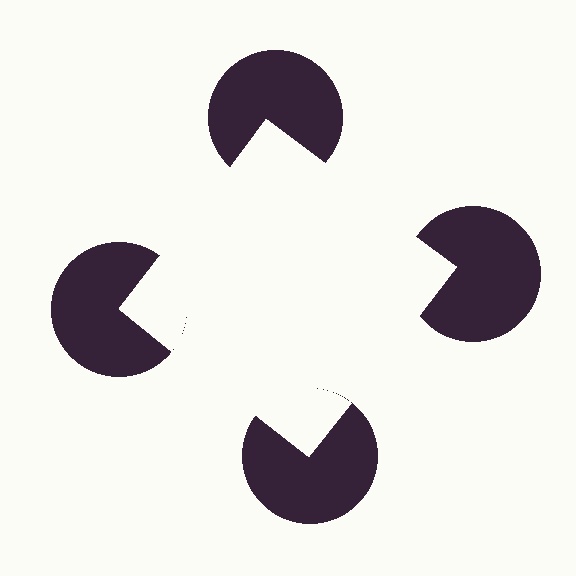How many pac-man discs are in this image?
There are 4 — one at each vertex of the illusory square.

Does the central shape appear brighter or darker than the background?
It typically appears slightly brighter than the background, even though no actual brightness change is drawn.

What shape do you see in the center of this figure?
An illusory square — its edges are inferred from the aligned wedge cuts in the pac-man discs, not physically drawn.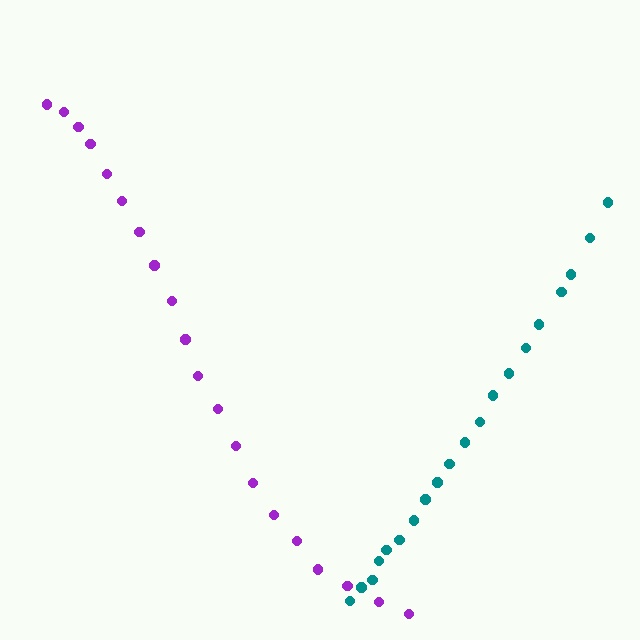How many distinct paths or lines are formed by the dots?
There are 2 distinct paths.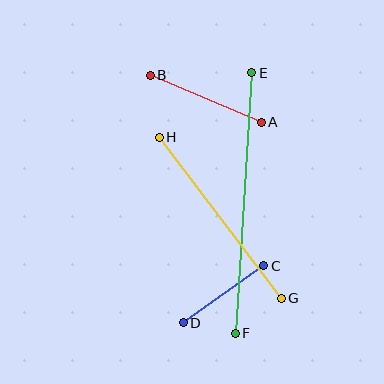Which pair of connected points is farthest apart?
Points E and F are farthest apart.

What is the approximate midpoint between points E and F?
The midpoint is at approximately (244, 203) pixels.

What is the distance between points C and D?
The distance is approximately 99 pixels.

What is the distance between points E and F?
The distance is approximately 261 pixels.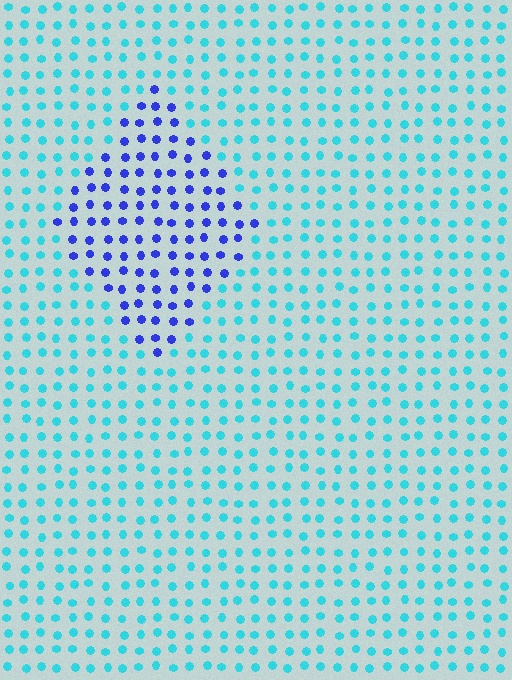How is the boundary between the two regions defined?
The boundary is defined purely by a slight shift in hue (about 54 degrees). Spacing, size, and orientation are identical on both sides.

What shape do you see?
I see a diamond.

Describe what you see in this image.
The image is filled with small cyan elements in a uniform arrangement. A diamond-shaped region is visible where the elements are tinted to a slightly different hue, forming a subtle color boundary.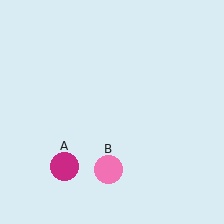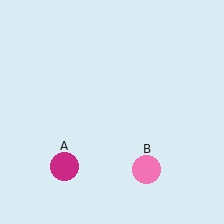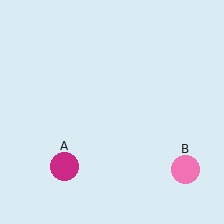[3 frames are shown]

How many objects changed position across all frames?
1 object changed position: pink circle (object B).